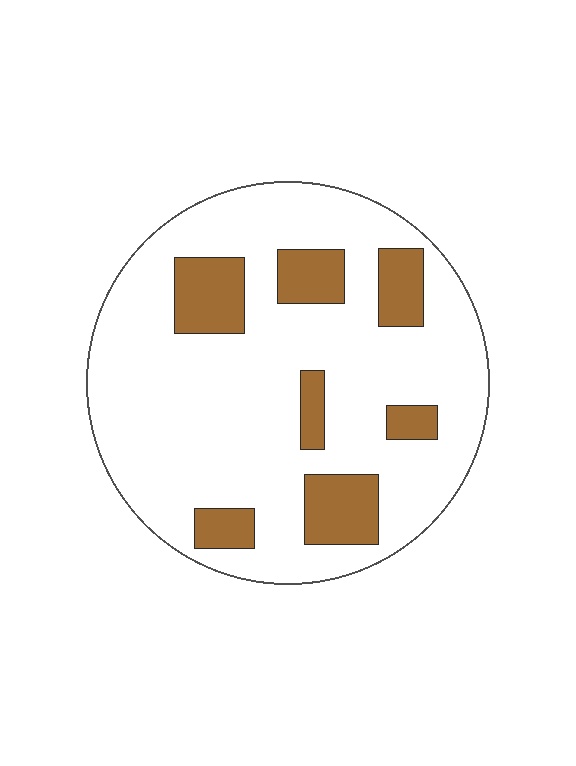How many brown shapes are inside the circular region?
7.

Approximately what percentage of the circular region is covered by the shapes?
Approximately 20%.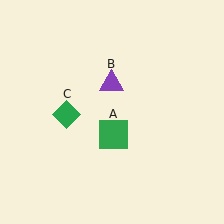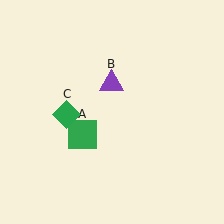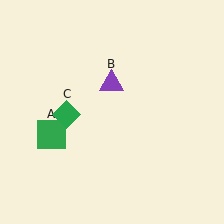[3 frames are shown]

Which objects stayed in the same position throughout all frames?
Purple triangle (object B) and green diamond (object C) remained stationary.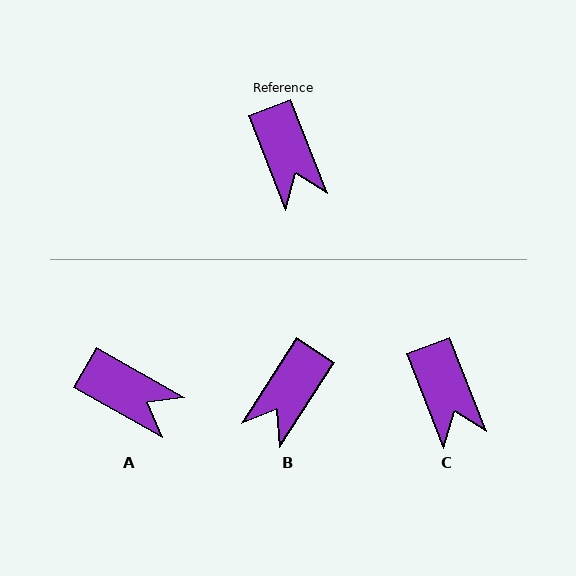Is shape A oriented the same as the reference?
No, it is off by about 39 degrees.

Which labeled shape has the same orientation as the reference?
C.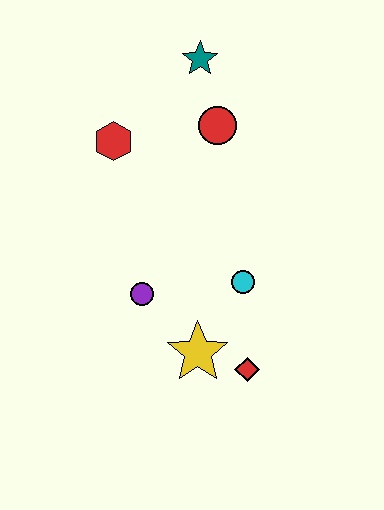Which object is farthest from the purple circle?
The teal star is farthest from the purple circle.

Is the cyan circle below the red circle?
Yes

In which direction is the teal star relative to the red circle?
The teal star is above the red circle.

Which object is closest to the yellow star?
The red diamond is closest to the yellow star.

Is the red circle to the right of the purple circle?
Yes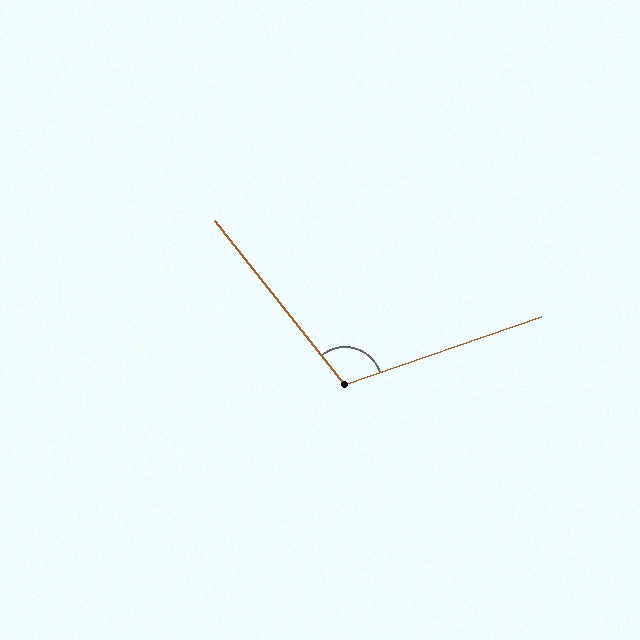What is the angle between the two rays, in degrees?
Approximately 109 degrees.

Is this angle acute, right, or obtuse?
It is obtuse.